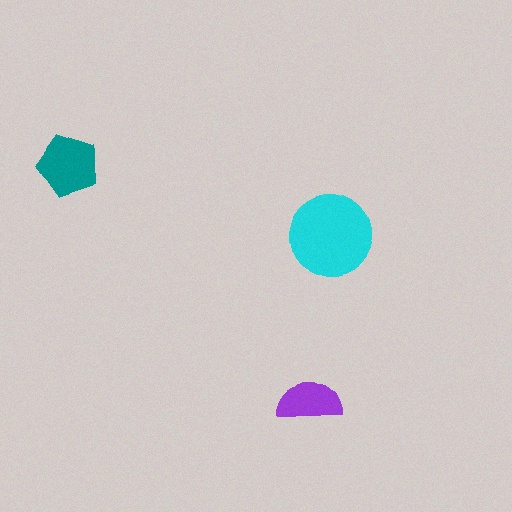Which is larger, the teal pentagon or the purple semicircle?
The teal pentagon.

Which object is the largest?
The cyan circle.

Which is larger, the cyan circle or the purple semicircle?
The cyan circle.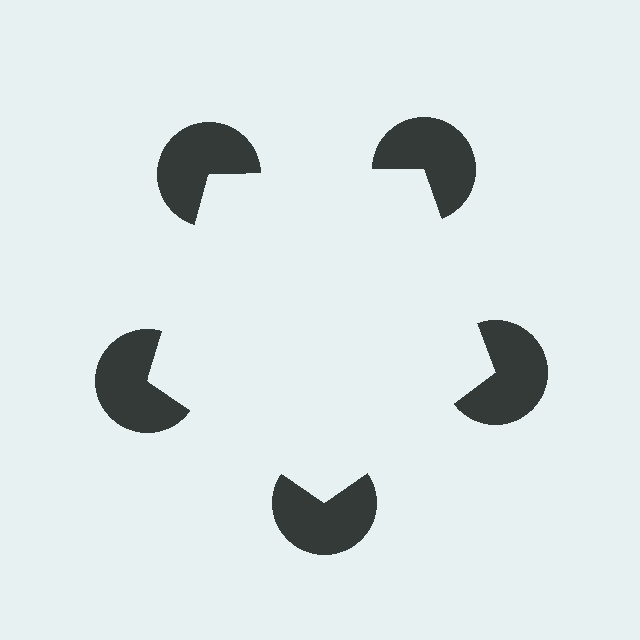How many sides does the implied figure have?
5 sides.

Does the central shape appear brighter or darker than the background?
It typically appears slightly brighter than the background, even though no actual brightness change is drawn.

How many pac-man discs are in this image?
There are 5 — one at each vertex of the illusory pentagon.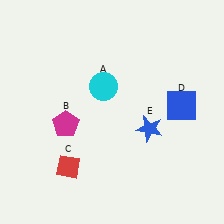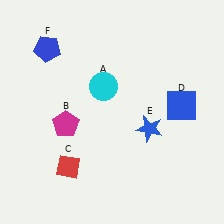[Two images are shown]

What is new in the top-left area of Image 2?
A blue pentagon (F) was added in the top-left area of Image 2.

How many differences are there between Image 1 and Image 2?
There is 1 difference between the two images.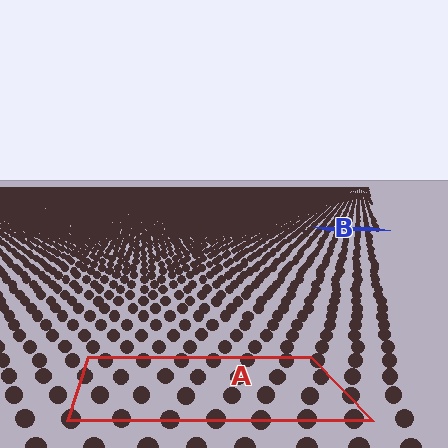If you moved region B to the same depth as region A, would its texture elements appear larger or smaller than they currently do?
They would appear larger. At a closer depth, the same texture elements are projected at a bigger on-screen size.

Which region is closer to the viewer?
Region A is closer. The texture elements there are larger and more spread out.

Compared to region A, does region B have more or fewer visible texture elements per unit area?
Region B has more texture elements per unit area — they are packed more densely because it is farther away.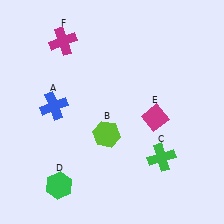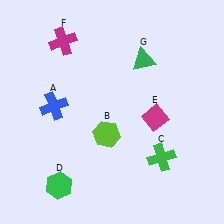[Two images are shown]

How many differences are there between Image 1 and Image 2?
There is 1 difference between the two images.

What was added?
A green triangle (G) was added in Image 2.